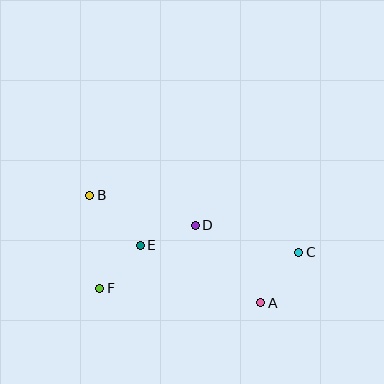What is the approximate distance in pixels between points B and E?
The distance between B and E is approximately 71 pixels.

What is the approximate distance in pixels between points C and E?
The distance between C and E is approximately 159 pixels.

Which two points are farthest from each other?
Points B and C are farthest from each other.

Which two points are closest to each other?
Points D and E are closest to each other.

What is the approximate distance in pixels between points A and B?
The distance between A and B is approximately 202 pixels.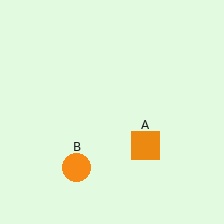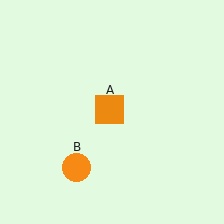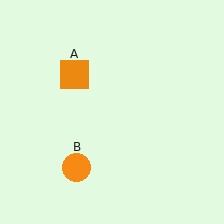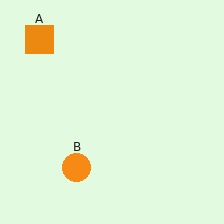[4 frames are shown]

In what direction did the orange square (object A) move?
The orange square (object A) moved up and to the left.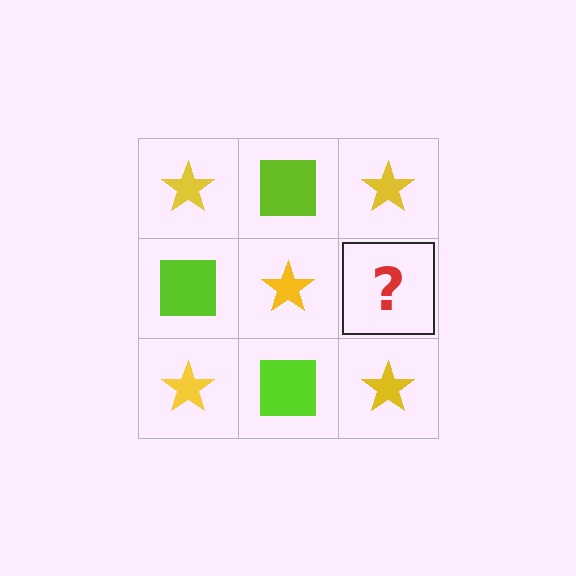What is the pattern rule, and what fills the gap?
The rule is that it alternates yellow star and lime square in a checkerboard pattern. The gap should be filled with a lime square.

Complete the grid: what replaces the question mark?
The question mark should be replaced with a lime square.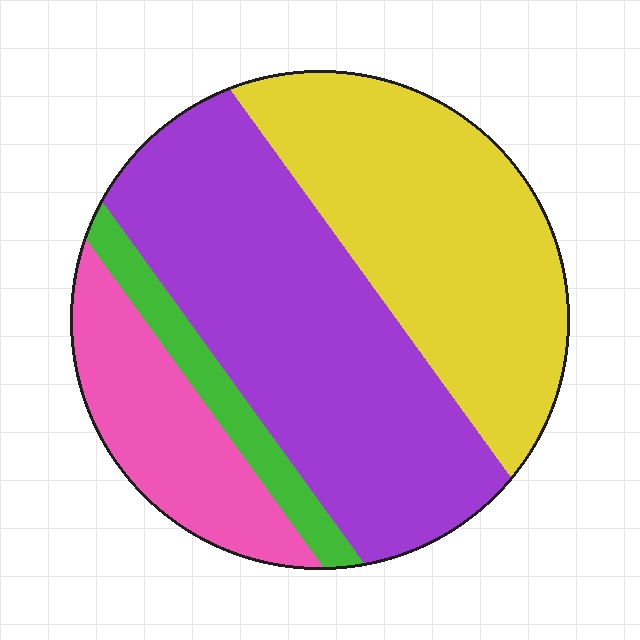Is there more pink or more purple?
Purple.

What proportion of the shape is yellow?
Yellow covers roughly 35% of the shape.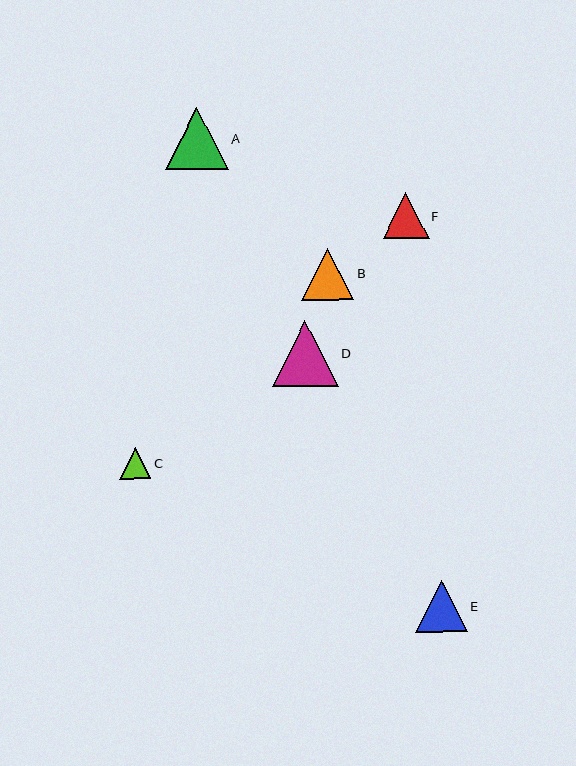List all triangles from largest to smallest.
From largest to smallest: D, A, B, E, F, C.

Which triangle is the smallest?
Triangle C is the smallest with a size of approximately 31 pixels.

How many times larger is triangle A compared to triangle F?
Triangle A is approximately 1.4 times the size of triangle F.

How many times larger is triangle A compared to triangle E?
Triangle A is approximately 1.2 times the size of triangle E.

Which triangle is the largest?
Triangle D is the largest with a size of approximately 66 pixels.